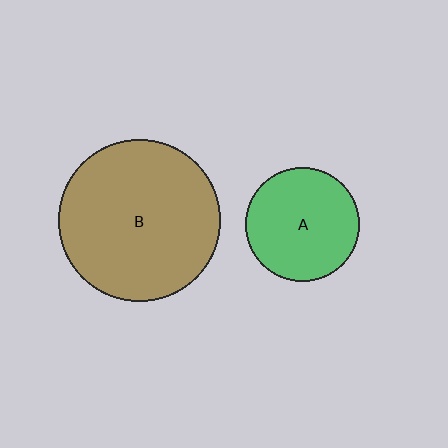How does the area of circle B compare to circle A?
Approximately 2.0 times.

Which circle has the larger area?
Circle B (brown).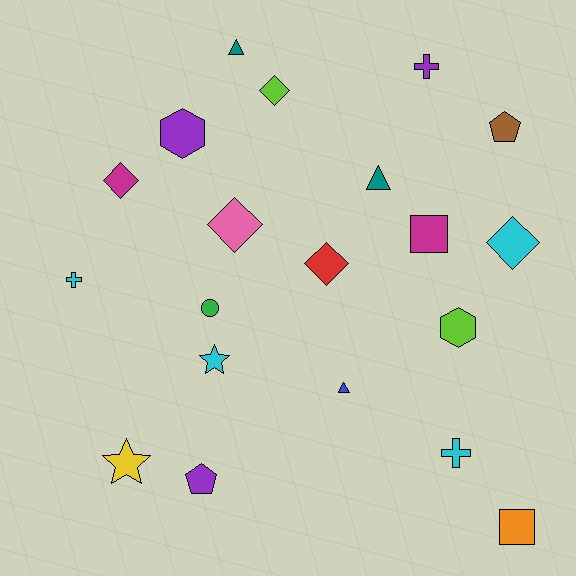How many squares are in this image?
There are 2 squares.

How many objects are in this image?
There are 20 objects.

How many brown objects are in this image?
There is 1 brown object.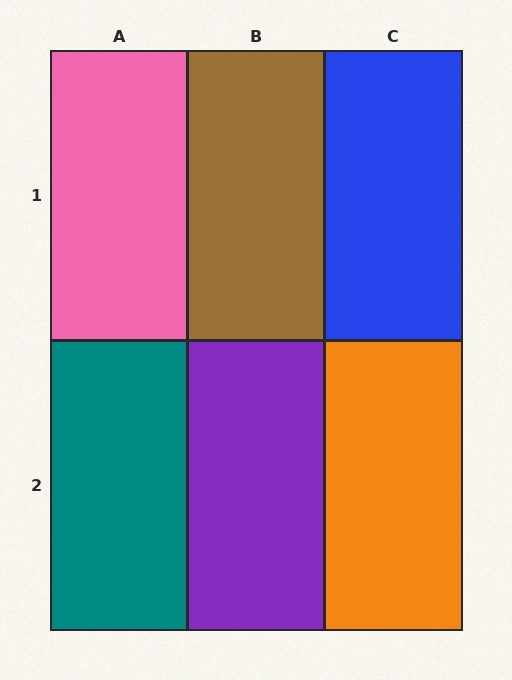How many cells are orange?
1 cell is orange.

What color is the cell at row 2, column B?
Purple.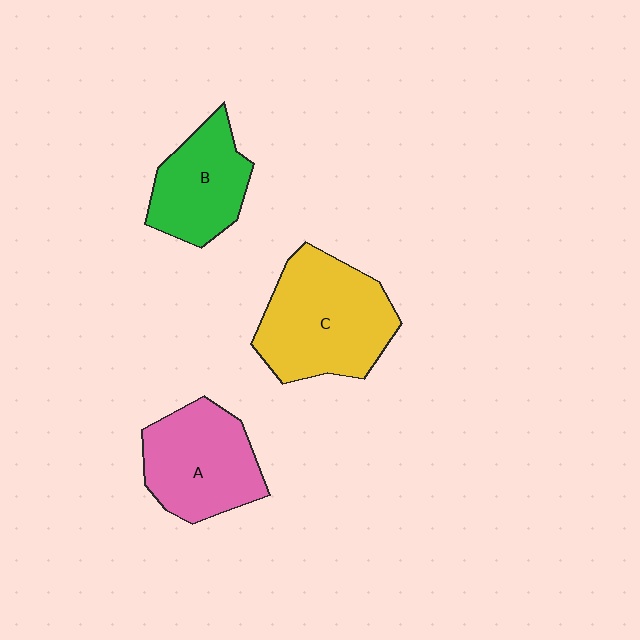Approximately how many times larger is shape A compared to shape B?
Approximately 1.2 times.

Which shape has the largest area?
Shape C (yellow).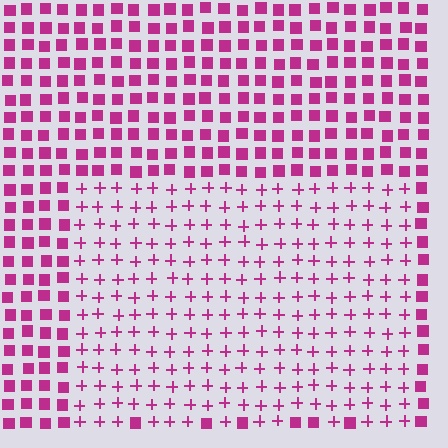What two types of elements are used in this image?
The image uses plus signs inside the rectangle region and squares outside it.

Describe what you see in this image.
The image is filled with small magenta elements arranged in a uniform grid. A rectangle-shaped region contains plus signs, while the surrounding area contains squares. The boundary is defined purely by the change in element shape.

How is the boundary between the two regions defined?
The boundary is defined by a change in element shape: plus signs inside vs. squares outside. All elements share the same color and spacing.